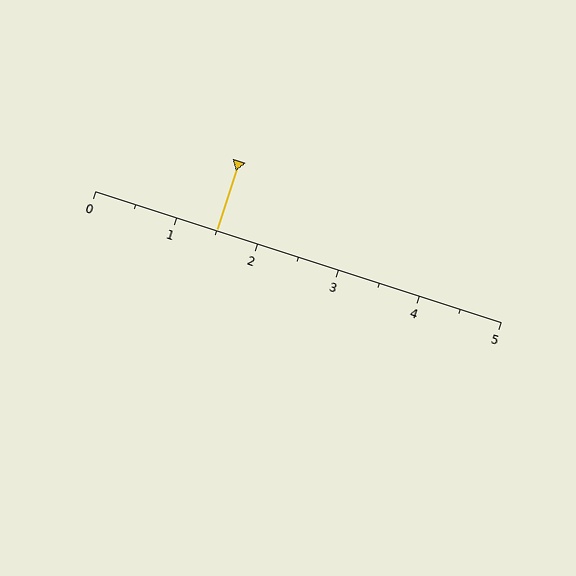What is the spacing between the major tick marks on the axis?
The major ticks are spaced 1 apart.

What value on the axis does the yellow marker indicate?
The marker indicates approximately 1.5.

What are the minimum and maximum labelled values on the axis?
The axis runs from 0 to 5.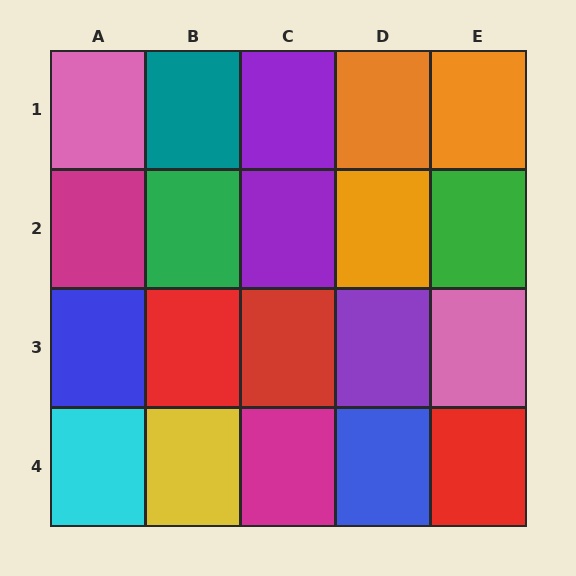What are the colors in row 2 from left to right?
Magenta, green, purple, orange, green.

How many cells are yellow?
1 cell is yellow.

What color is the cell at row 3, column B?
Red.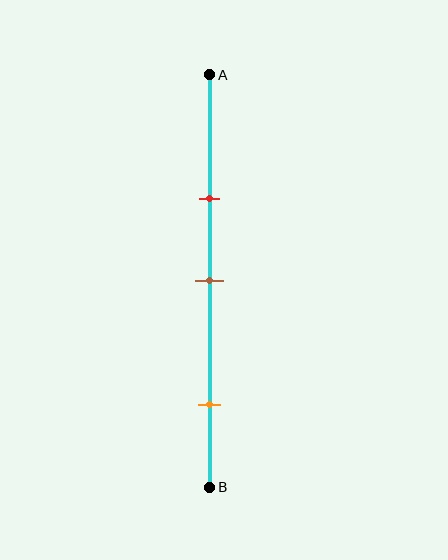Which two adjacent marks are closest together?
The red and brown marks are the closest adjacent pair.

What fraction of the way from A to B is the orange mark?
The orange mark is approximately 80% (0.8) of the way from A to B.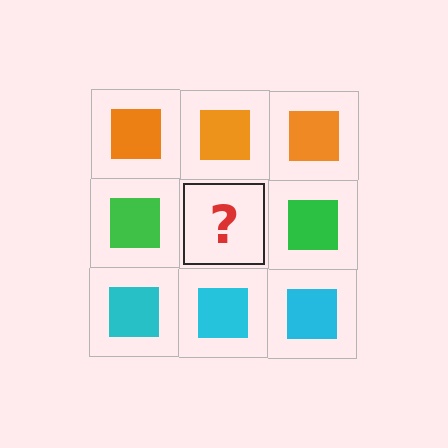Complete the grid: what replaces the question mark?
The question mark should be replaced with a green square.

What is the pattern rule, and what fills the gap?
The rule is that each row has a consistent color. The gap should be filled with a green square.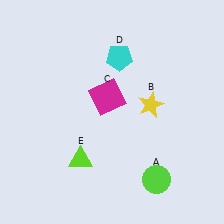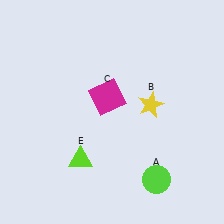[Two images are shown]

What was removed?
The cyan pentagon (D) was removed in Image 2.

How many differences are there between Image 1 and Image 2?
There is 1 difference between the two images.